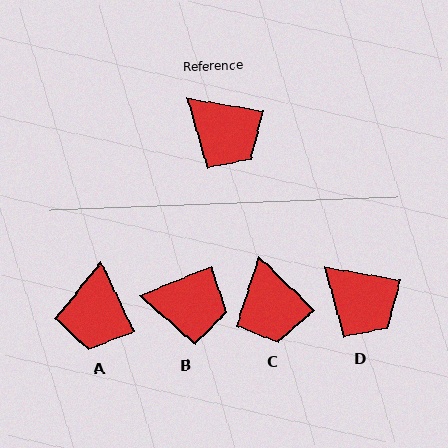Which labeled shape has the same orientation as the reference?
D.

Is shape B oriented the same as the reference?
No, it is off by about 33 degrees.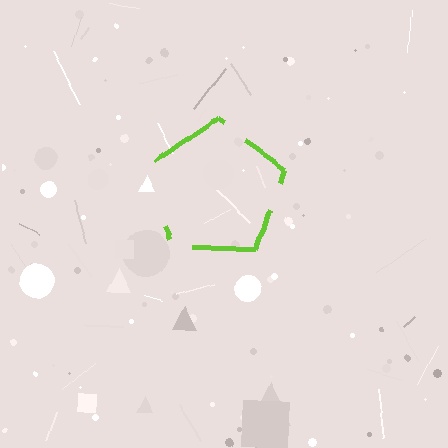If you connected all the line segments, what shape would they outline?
They would outline a pentagon.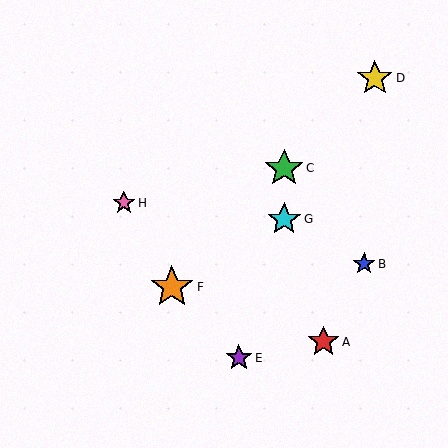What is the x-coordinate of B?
Object B is at x≈364.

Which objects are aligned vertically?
Objects C, G are aligned vertically.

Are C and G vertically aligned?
Yes, both are at x≈284.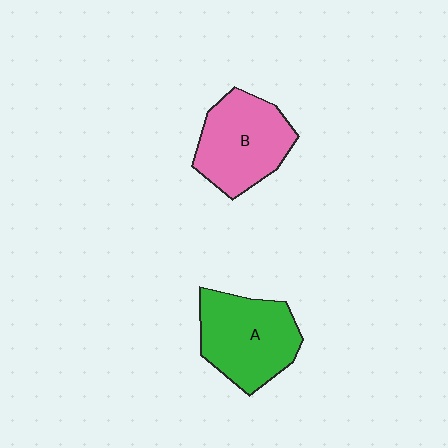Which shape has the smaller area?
Shape B (pink).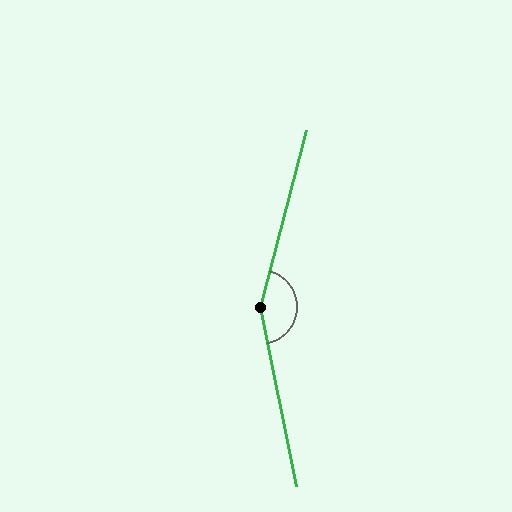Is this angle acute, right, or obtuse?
It is obtuse.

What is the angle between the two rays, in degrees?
Approximately 154 degrees.